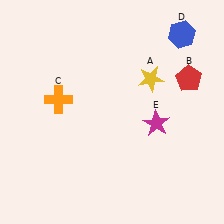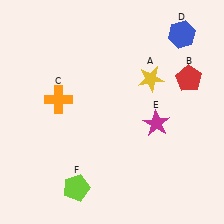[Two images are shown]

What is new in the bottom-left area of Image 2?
A lime pentagon (F) was added in the bottom-left area of Image 2.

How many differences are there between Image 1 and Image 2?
There is 1 difference between the two images.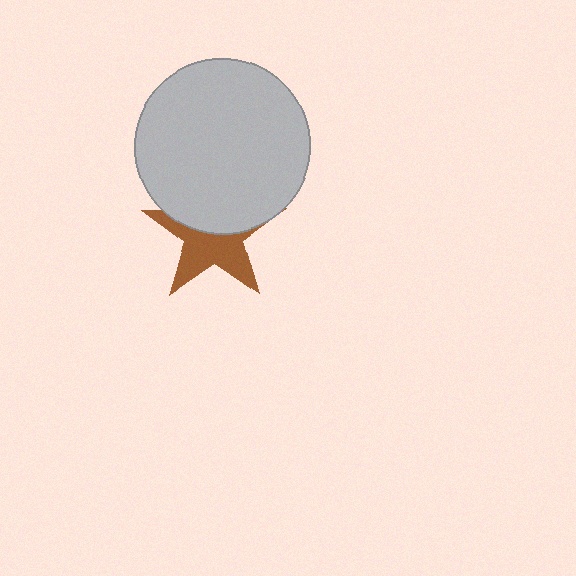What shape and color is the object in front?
The object in front is a light gray circle.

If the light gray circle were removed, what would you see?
You would see the complete brown star.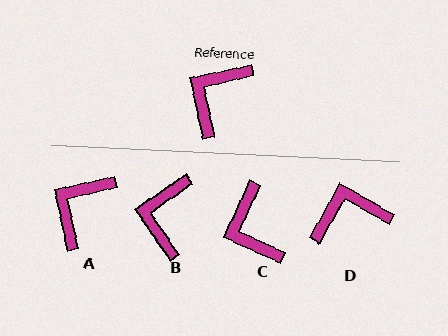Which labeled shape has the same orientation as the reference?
A.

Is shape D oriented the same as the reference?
No, it is off by about 42 degrees.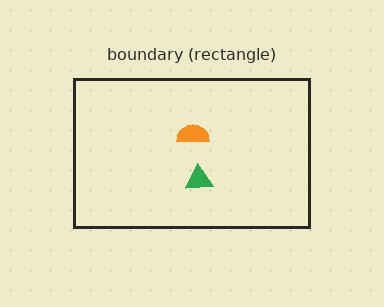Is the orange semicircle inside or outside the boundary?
Inside.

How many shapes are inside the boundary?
2 inside, 0 outside.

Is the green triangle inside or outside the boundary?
Inside.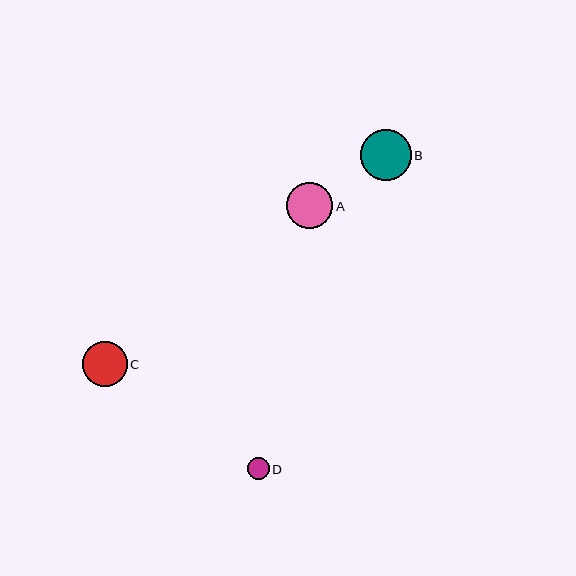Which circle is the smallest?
Circle D is the smallest with a size of approximately 22 pixels.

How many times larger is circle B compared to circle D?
Circle B is approximately 2.4 times the size of circle D.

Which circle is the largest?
Circle B is the largest with a size of approximately 51 pixels.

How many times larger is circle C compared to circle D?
Circle C is approximately 2.1 times the size of circle D.